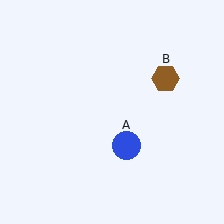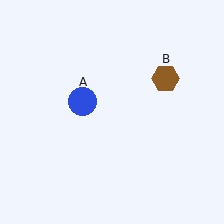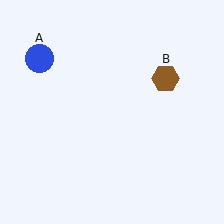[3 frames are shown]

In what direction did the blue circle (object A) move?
The blue circle (object A) moved up and to the left.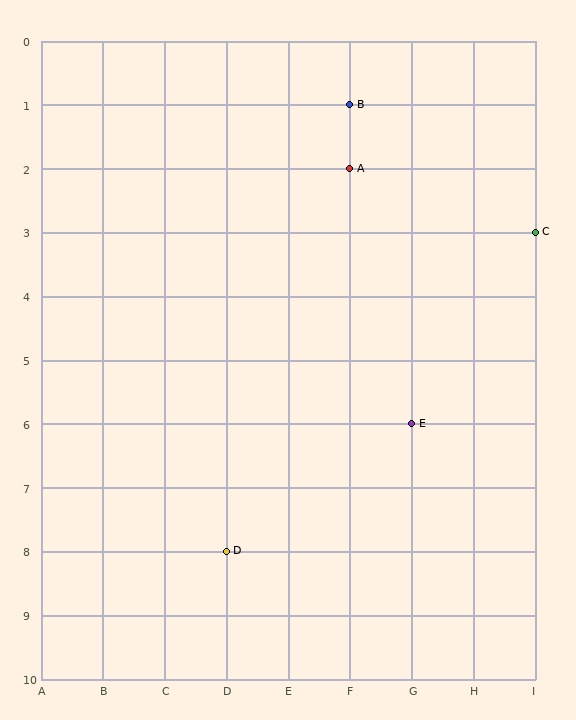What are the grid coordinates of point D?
Point D is at grid coordinates (D, 8).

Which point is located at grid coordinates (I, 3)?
Point C is at (I, 3).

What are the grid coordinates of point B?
Point B is at grid coordinates (F, 1).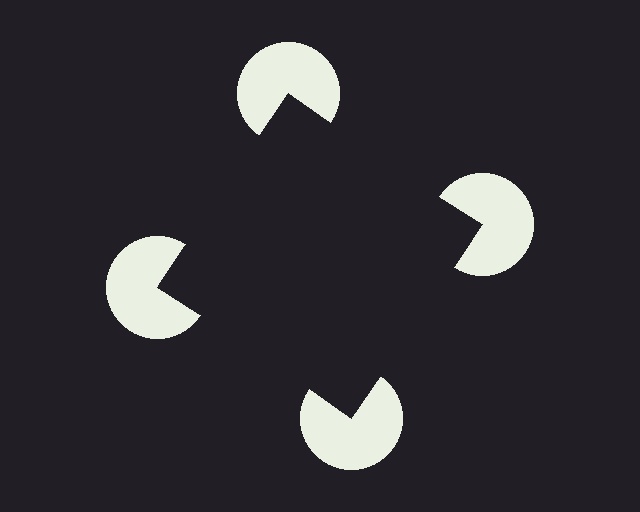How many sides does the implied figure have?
4 sides.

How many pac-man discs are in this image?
There are 4 — one at each vertex of the illusory square.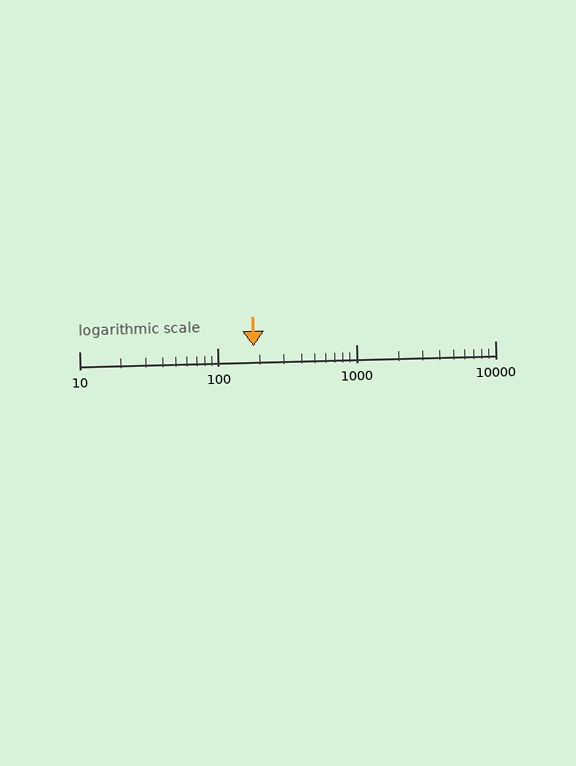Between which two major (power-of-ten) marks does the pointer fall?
The pointer is between 100 and 1000.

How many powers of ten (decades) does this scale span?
The scale spans 3 decades, from 10 to 10000.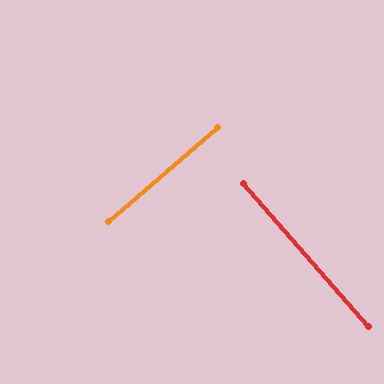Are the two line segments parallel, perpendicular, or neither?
Perpendicular — they meet at approximately 89°.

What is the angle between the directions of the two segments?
Approximately 89 degrees.